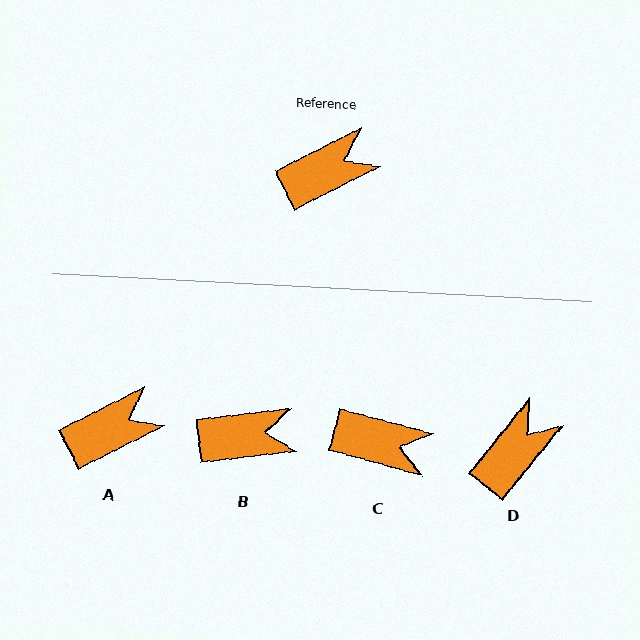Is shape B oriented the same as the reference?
No, it is off by about 20 degrees.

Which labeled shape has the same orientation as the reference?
A.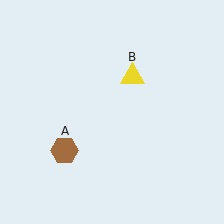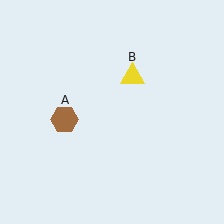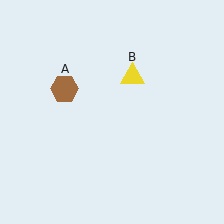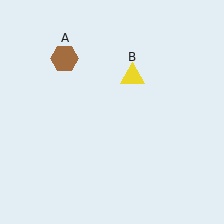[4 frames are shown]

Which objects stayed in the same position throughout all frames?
Yellow triangle (object B) remained stationary.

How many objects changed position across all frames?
1 object changed position: brown hexagon (object A).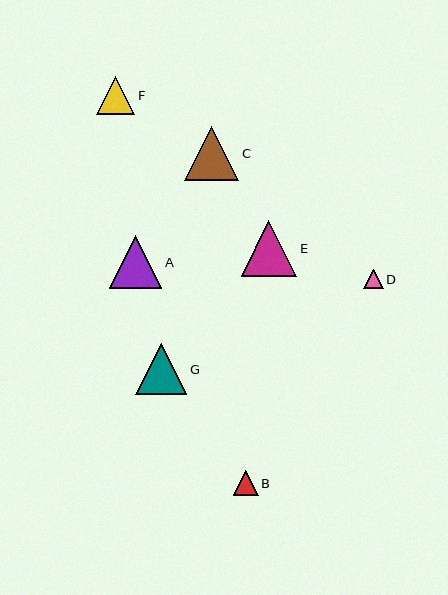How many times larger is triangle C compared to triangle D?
Triangle C is approximately 2.8 times the size of triangle D.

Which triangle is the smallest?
Triangle D is the smallest with a size of approximately 19 pixels.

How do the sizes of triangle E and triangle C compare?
Triangle E and triangle C are approximately the same size.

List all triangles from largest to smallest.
From largest to smallest: E, C, A, G, F, B, D.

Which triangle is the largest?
Triangle E is the largest with a size of approximately 55 pixels.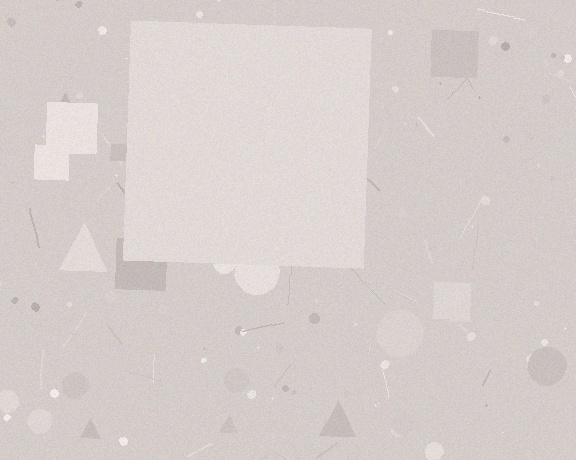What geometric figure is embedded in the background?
A square is embedded in the background.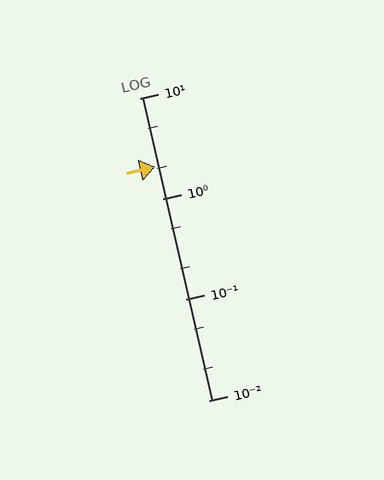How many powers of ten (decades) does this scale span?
The scale spans 3 decades, from 0.01 to 10.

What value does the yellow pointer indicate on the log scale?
The pointer indicates approximately 2.1.